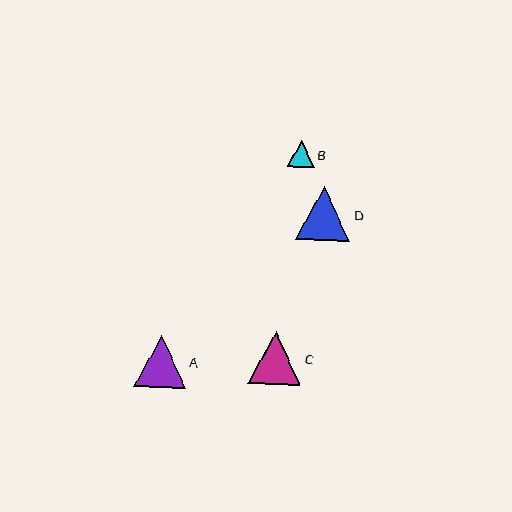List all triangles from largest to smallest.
From largest to smallest: D, C, A, B.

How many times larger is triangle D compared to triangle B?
Triangle D is approximately 2.0 times the size of triangle B.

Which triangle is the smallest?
Triangle B is the smallest with a size of approximately 27 pixels.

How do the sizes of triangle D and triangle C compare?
Triangle D and triangle C are approximately the same size.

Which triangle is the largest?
Triangle D is the largest with a size of approximately 54 pixels.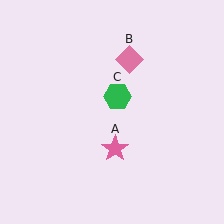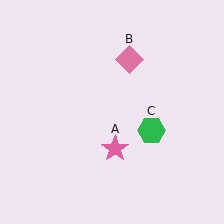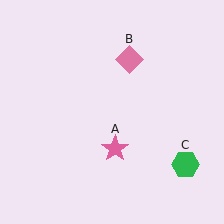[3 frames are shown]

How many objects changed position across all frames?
1 object changed position: green hexagon (object C).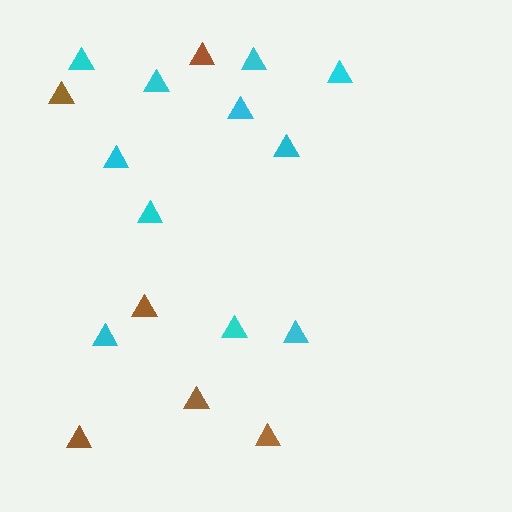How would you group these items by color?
There are 2 groups: one group of brown triangles (6) and one group of cyan triangles (11).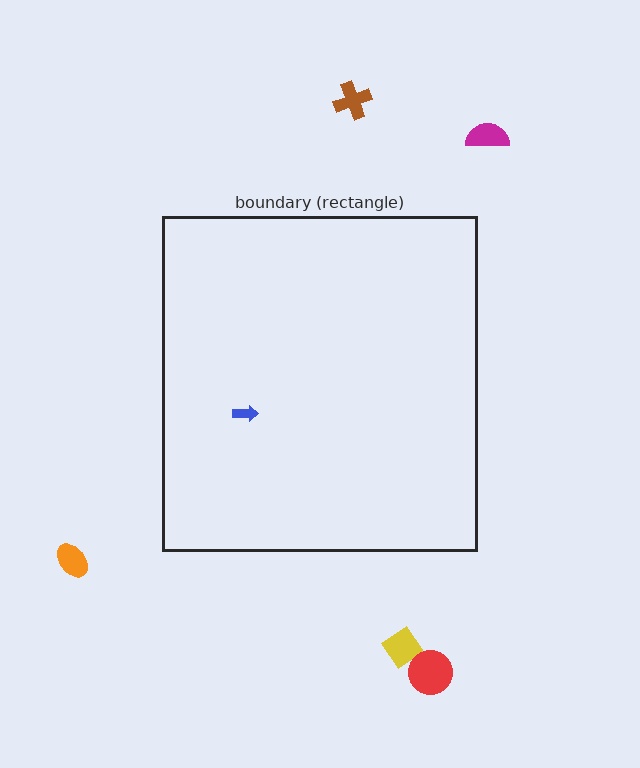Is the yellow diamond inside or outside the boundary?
Outside.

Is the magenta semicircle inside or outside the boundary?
Outside.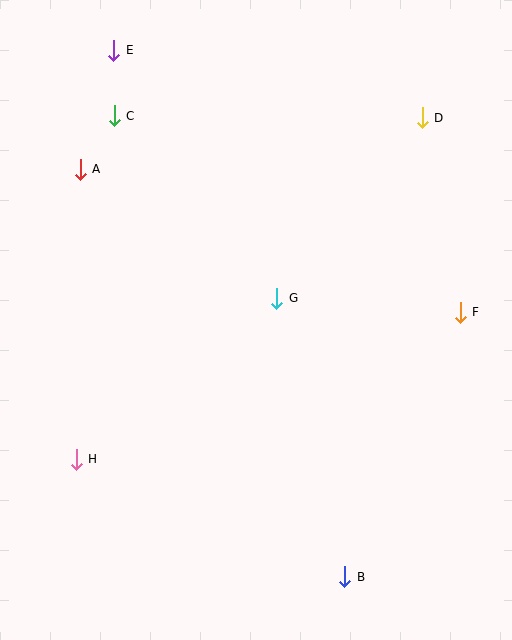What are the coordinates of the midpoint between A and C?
The midpoint between A and C is at (97, 142).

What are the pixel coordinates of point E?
Point E is at (114, 50).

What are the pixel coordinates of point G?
Point G is at (277, 298).